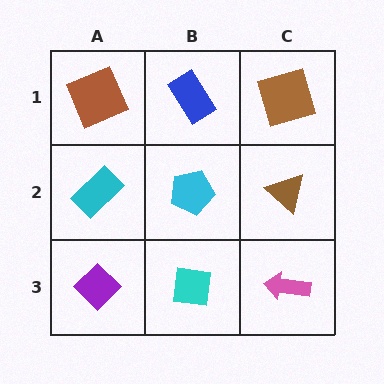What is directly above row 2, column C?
A brown square.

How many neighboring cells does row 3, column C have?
2.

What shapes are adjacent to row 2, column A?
A brown square (row 1, column A), a purple diamond (row 3, column A), a cyan pentagon (row 2, column B).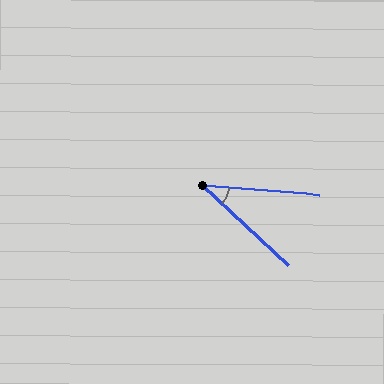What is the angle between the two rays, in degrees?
Approximately 39 degrees.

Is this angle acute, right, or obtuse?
It is acute.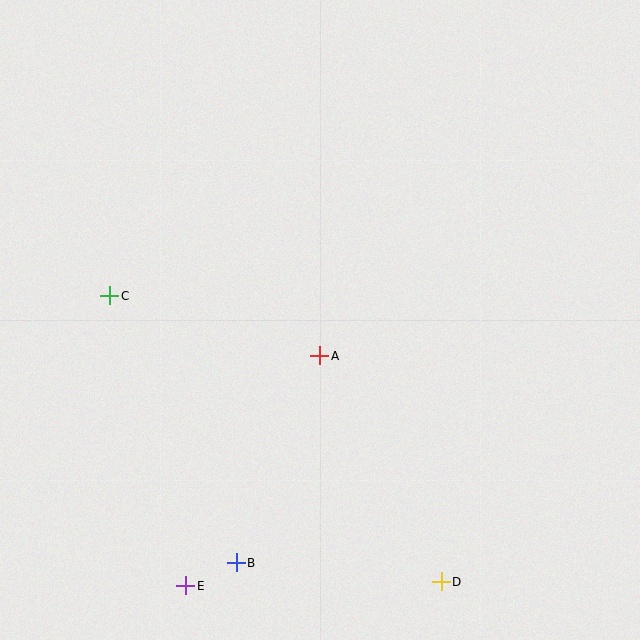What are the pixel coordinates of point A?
Point A is at (320, 356).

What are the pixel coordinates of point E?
Point E is at (186, 586).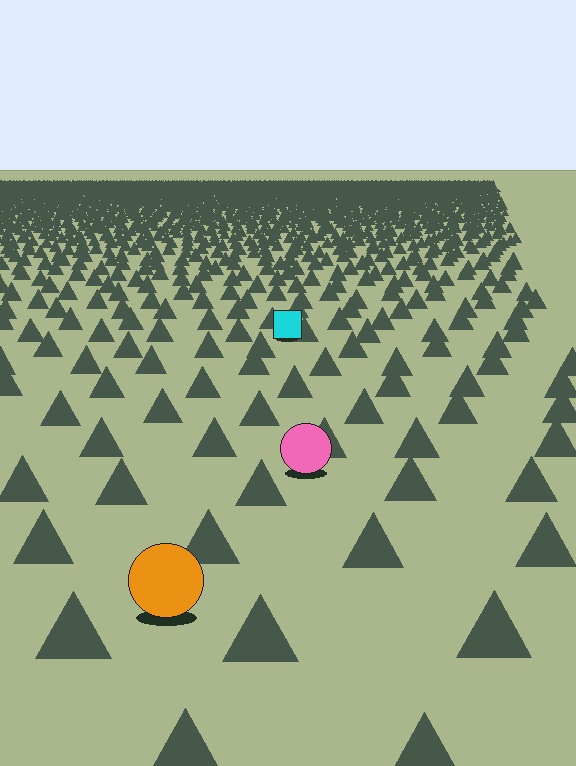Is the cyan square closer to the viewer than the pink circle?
No. The pink circle is closer — you can tell from the texture gradient: the ground texture is coarser near it.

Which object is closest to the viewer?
The orange circle is closest. The texture marks near it are larger and more spread out.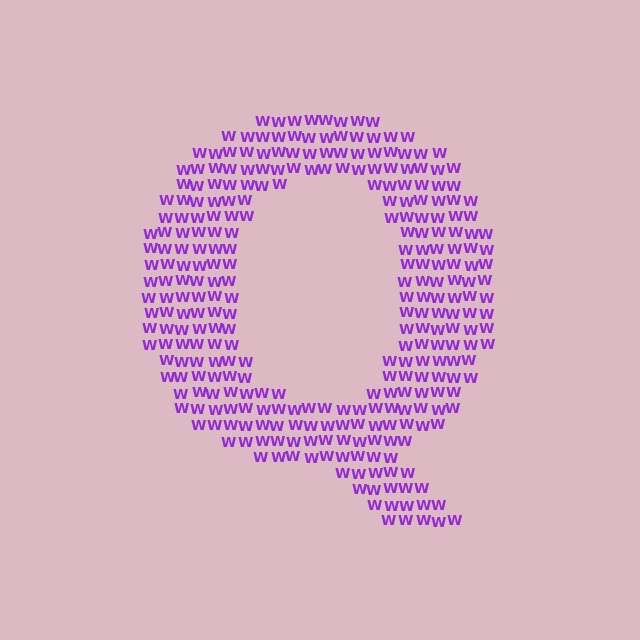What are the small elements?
The small elements are letter W's.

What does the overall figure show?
The overall figure shows the letter Q.